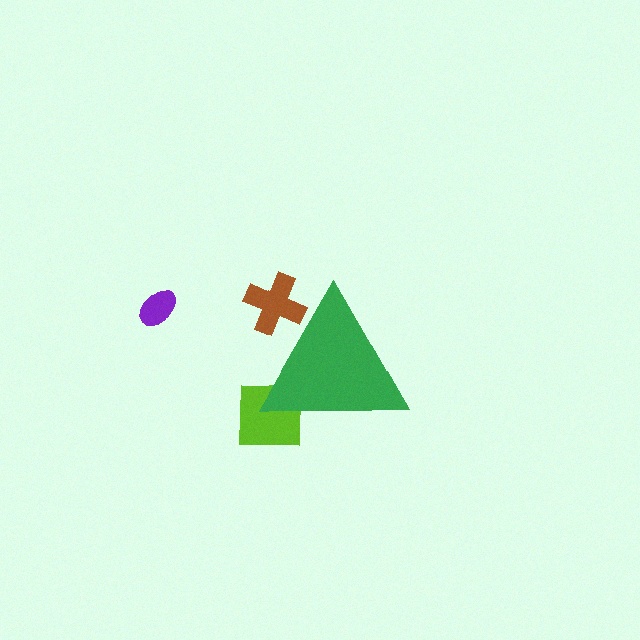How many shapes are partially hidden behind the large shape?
2 shapes are partially hidden.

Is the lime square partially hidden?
Yes, the lime square is partially hidden behind the green triangle.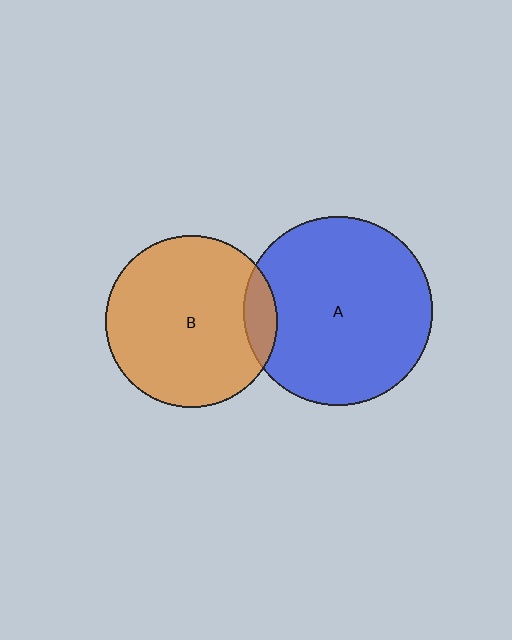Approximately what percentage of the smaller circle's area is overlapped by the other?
Approximately 10%.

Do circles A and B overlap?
Yes.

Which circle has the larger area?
Circle A (blue).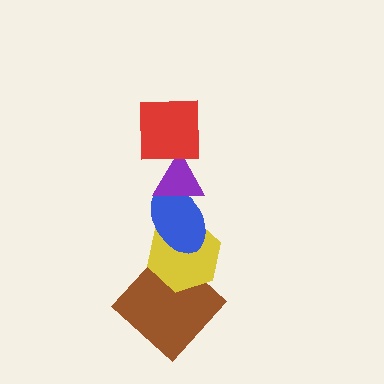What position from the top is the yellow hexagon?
The yellow hexagon is 4th from the top.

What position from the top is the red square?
The red square is 1st from the top.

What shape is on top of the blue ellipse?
The purple triangle is on top of the blue ellipse.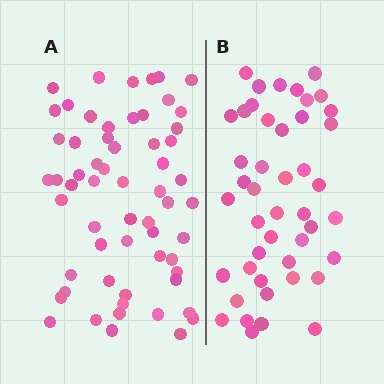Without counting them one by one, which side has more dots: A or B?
Region A (the left region) has more dots.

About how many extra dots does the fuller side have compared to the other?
Region A has approximately 15 more dots than region B.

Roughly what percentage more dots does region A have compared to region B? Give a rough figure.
About 35% more.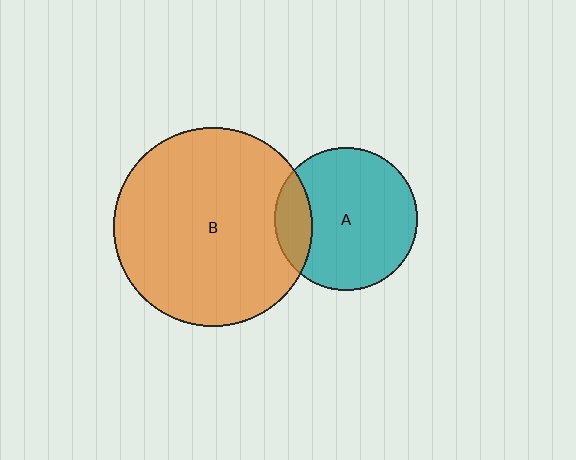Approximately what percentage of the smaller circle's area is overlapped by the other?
Approximately 15%.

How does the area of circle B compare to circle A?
Approximately 1.9 times.